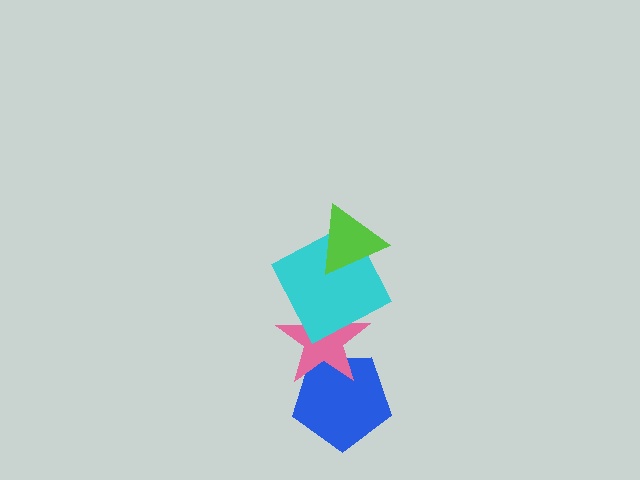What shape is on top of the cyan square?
The lime triangle is on top of the cyan square.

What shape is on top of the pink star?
The cyan square is on top of the pink star.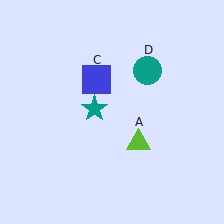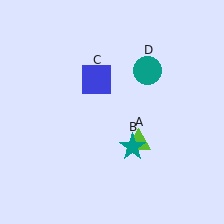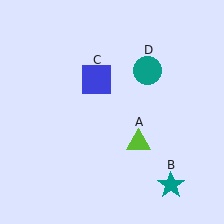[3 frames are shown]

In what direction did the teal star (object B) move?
The teal star (object B) moved down and to the right.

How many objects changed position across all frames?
1 object changed position: teal star (object B).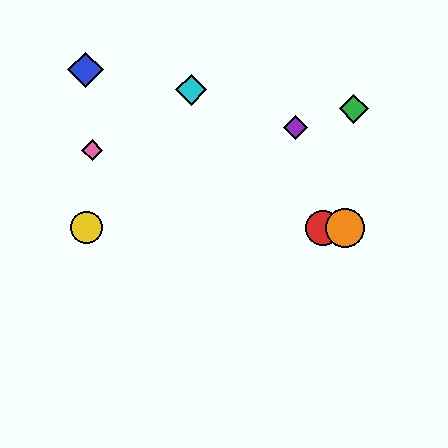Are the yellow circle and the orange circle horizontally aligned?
Yes, both are at y≈228.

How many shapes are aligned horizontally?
3 shapes (the red circle, the yellow circle, the orange circle) are aligned horizontally.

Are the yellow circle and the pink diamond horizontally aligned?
No, the yellow circle is at y≈228 and the pink diamond is at y≈150.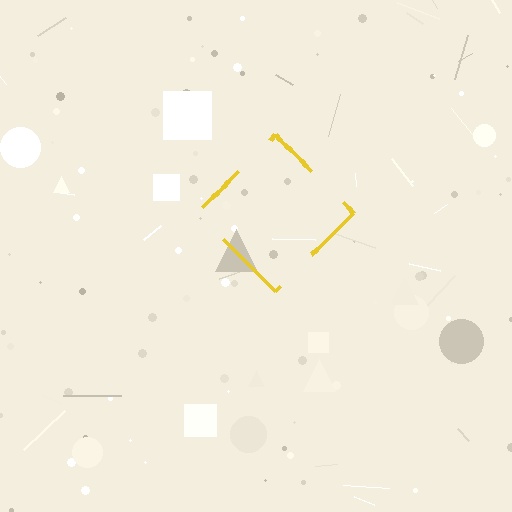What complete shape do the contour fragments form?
The contour fragments form a diamond.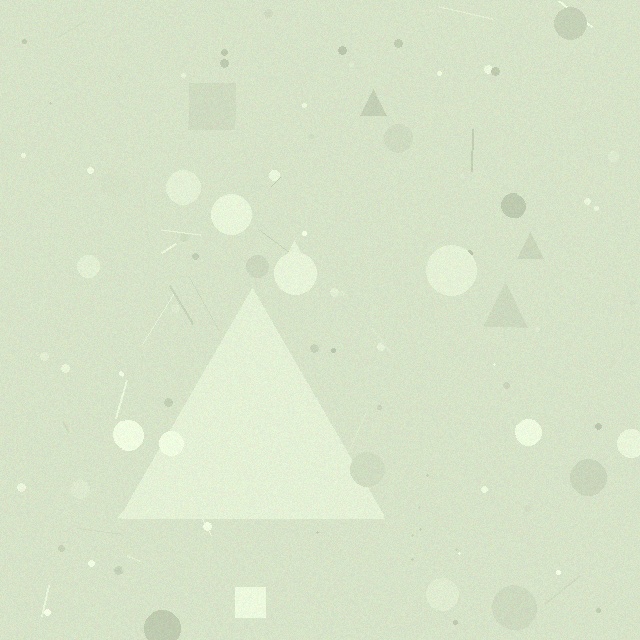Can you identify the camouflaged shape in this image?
The camouflaged shape is a triangle.